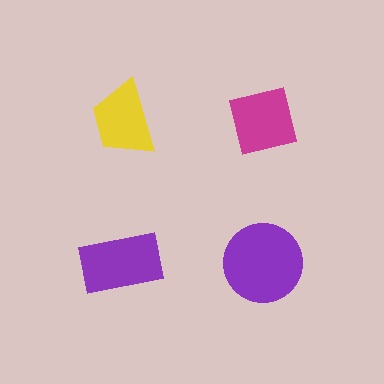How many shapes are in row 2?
2 shapes.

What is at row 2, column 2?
A purple circle.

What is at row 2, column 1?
A purple rectangle.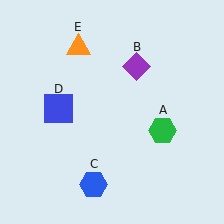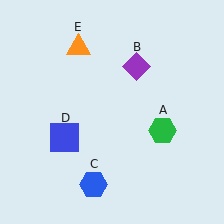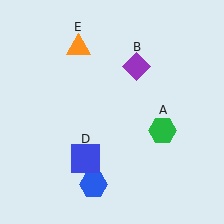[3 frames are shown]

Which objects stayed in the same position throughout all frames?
Green hexagon (object A) and purple diamond (object B) and blue hexagon (object C) and orange triangle (object E) remained stationary.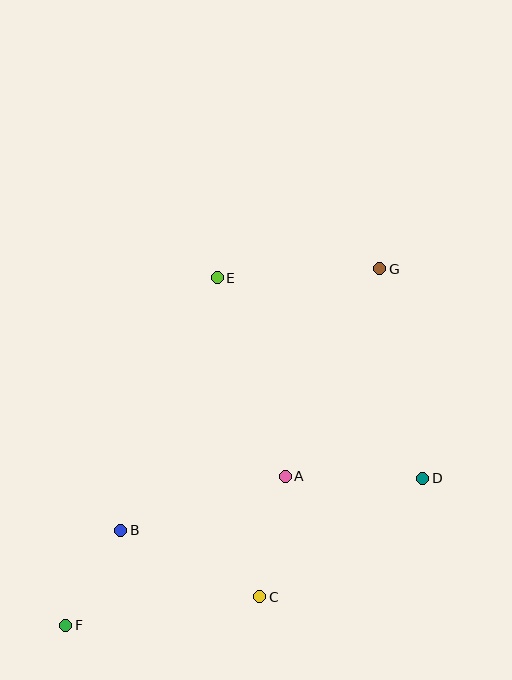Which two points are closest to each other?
Points B and F are closest to each other.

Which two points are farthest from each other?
Points F and G are farthest from each other.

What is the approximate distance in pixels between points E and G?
The distance between E and G is approximately 163 pixels.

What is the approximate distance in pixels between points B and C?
The distance between B and C is approximately 154 pixels.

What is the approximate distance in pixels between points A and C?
The distance between A and C is approximately 123 pixels.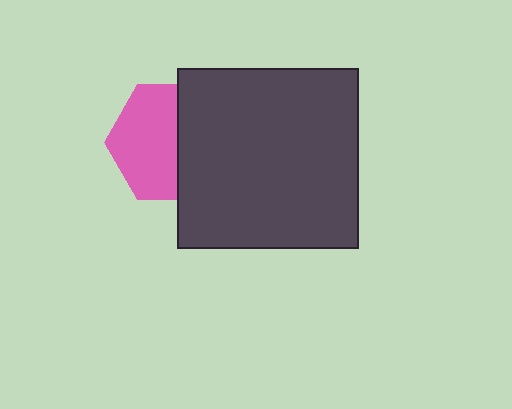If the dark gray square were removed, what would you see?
You would see the complete pink hexagon.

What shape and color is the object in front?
The object in front is a dark gray square.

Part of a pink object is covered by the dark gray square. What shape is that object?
It is a hexagon.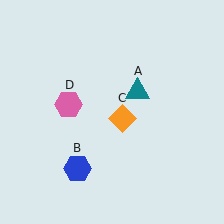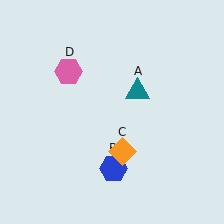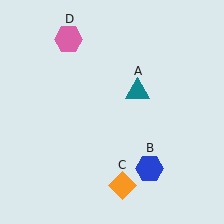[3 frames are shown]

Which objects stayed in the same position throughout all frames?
Teal triangle (object A) remained stationary.